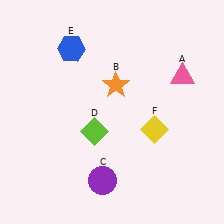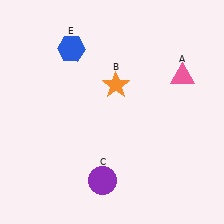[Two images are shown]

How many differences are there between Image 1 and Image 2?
There are 2 differences between the two images.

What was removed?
The yellow diamond (F), the lime diamond (D) were removed in Image 2.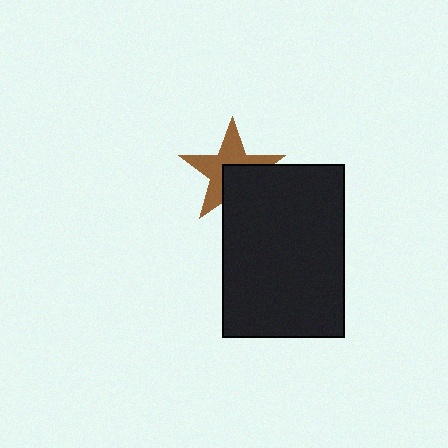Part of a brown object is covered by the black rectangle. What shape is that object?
It is a star.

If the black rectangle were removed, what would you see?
You would see the complete brown star.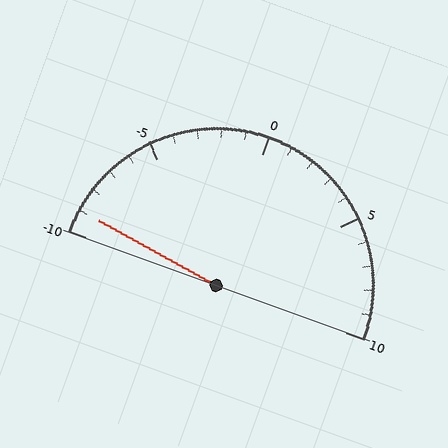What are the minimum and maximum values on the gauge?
The gauge ranges from -10 to 10.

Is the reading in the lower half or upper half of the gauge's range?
The reading is in the lower half of the range (-10 to 10).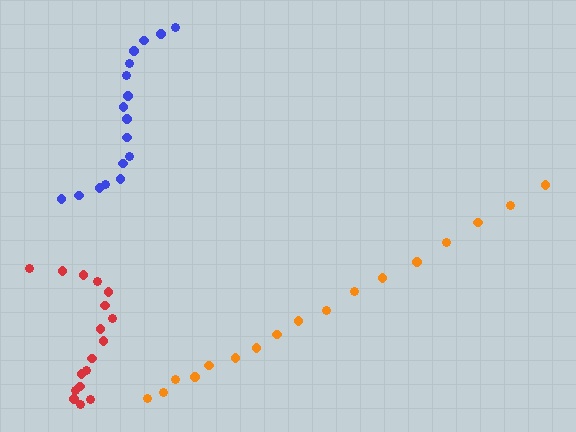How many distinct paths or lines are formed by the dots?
There are 3 distinct paths.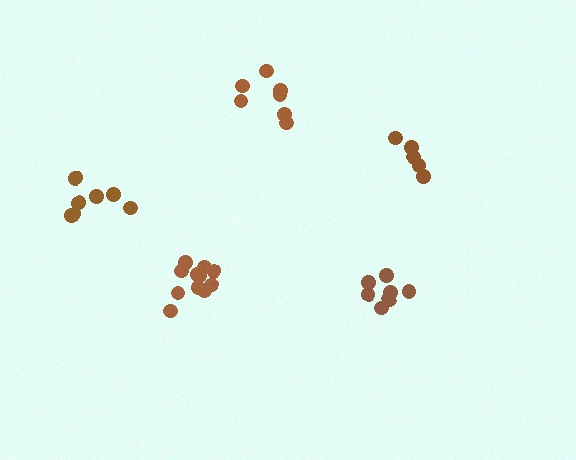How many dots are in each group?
Group 1: 5 dots, Group 2: 7 dots, Group 3: 11 dots, Group 4: 7 dots, Group 5: 7 dots (37 total).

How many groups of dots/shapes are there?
There are 5 groups.